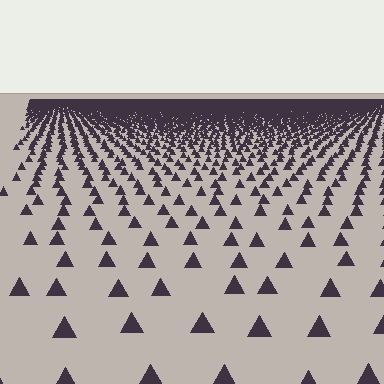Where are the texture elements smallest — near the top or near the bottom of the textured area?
Near the top.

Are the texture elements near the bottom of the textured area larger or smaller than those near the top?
Larger. Near the bottom, elements are closer to the viewer and appear at a bigger on-screen size.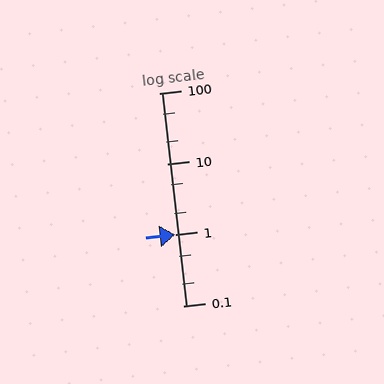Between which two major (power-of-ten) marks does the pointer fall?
The pointer is between 1 and 10.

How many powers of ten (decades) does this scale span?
The scale spans 3 decades, from 0.1 to 100.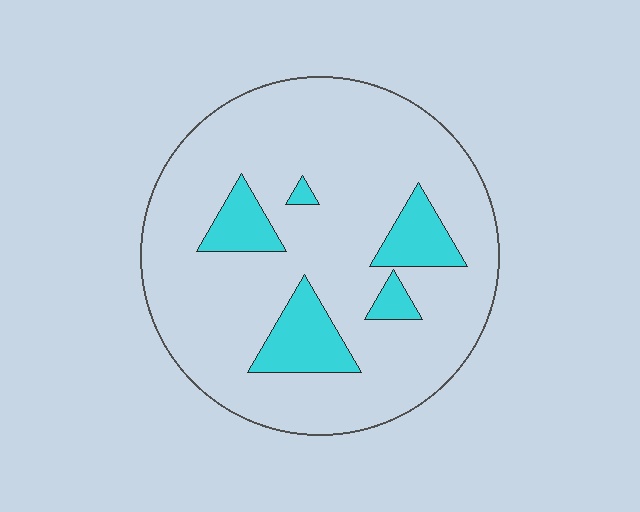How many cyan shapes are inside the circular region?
5.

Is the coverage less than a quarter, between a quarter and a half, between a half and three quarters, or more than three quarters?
Less than a quarter.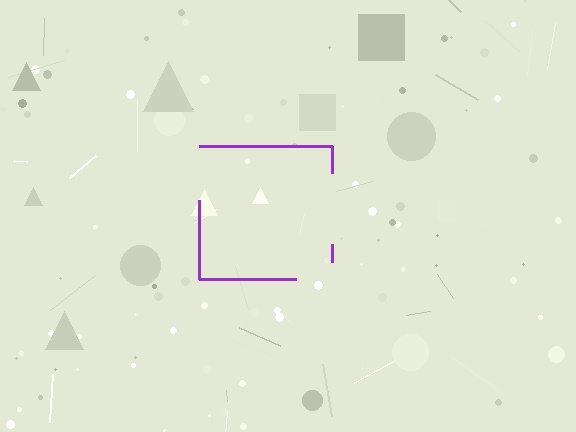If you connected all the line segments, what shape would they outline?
They would outline a square.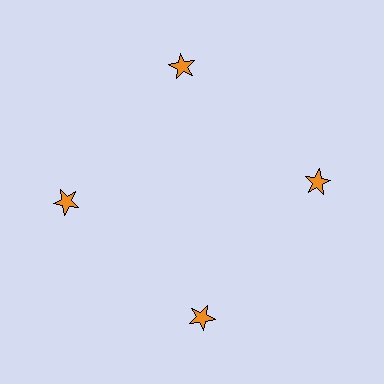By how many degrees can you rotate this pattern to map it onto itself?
The pattern maps onto itself every 90 degrees of rotation.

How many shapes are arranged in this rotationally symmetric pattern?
There are 4 shapes, arranged in 4 groups of 1.